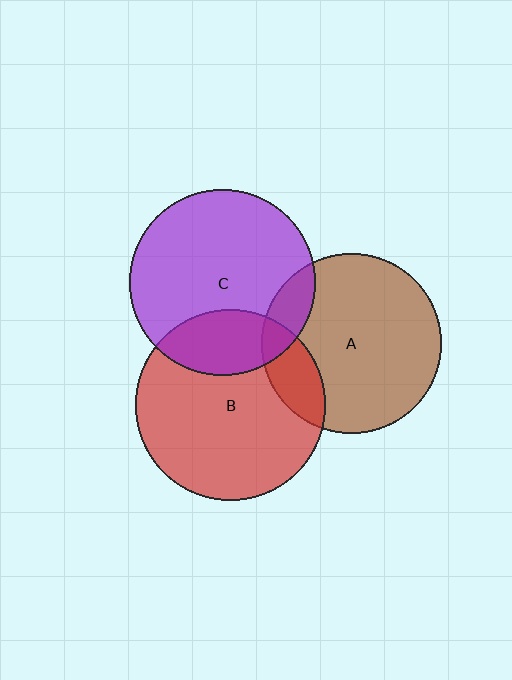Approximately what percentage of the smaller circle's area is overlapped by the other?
Approximately 15%.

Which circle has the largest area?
Circle B (red).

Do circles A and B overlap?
Yes.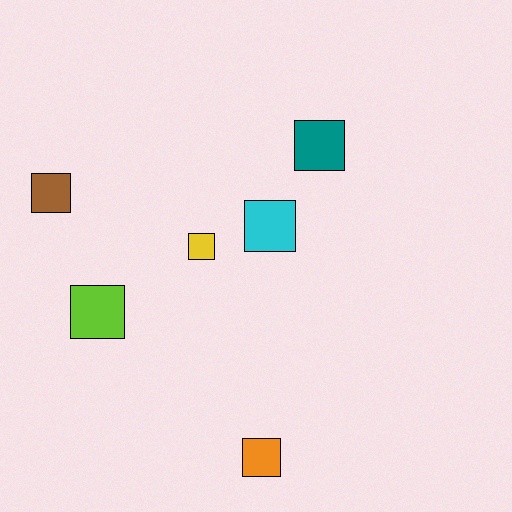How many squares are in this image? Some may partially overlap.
There are 6 squares.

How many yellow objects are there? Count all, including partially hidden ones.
There is 1 yellow object.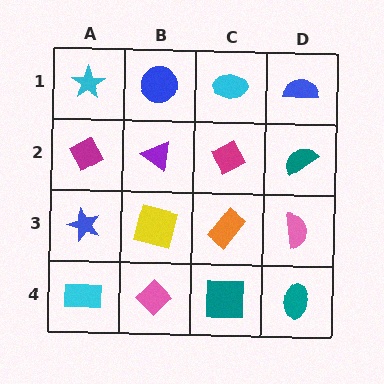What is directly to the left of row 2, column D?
A magenta diamond.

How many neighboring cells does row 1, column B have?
3.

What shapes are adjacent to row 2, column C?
A cyan ellipse (row 1, column C), an orange rectangle (row 3, column C), a purple triangle (row 2, column B), a teal semicircle (row 2, column D).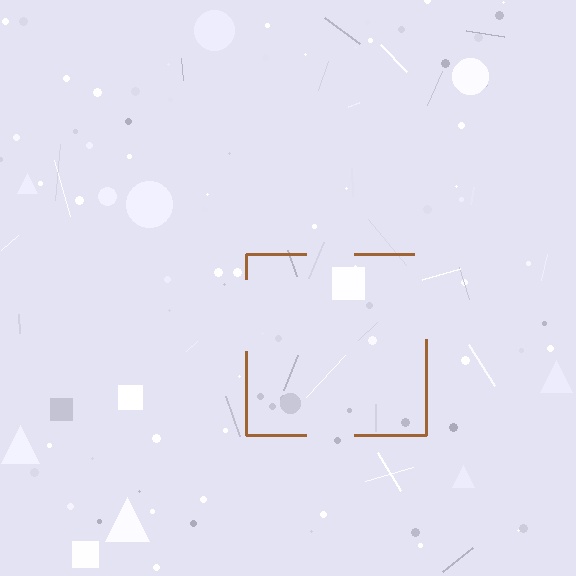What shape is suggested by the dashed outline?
The dashed outline suggests a square.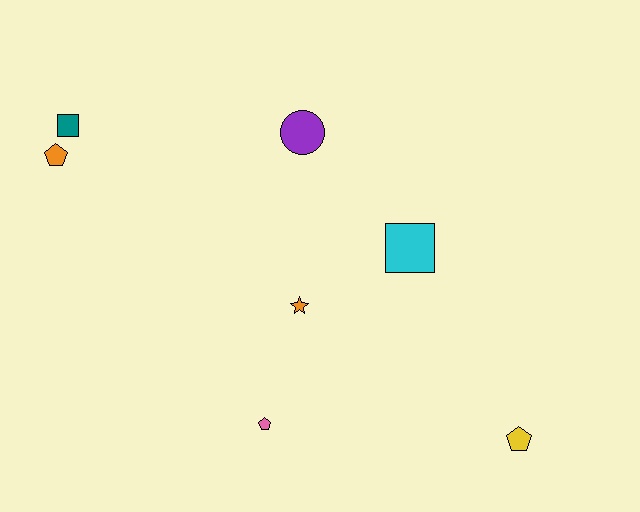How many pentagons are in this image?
There are 3 pentagons.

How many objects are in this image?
There are 7 objects.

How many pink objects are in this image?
There is 1 pink object.